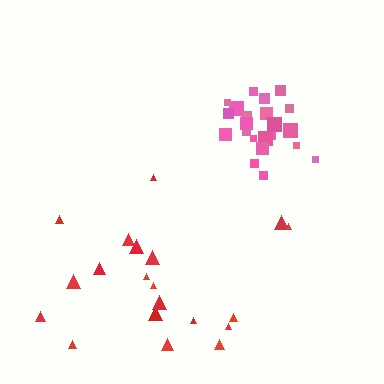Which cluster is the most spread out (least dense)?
Red.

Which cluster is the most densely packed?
Pink.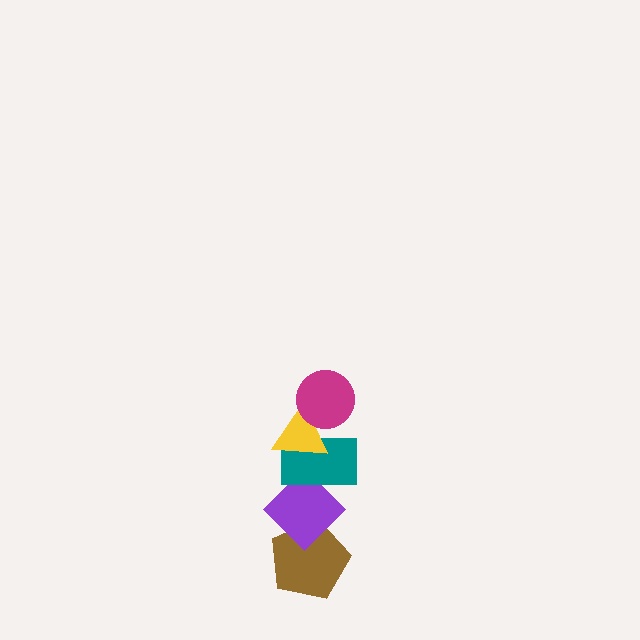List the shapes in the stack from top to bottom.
From top to bottom: the magenta circle, the yellow triangle, the teal rectangle, the purple diamond, the brown pentagon.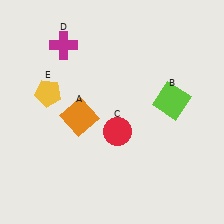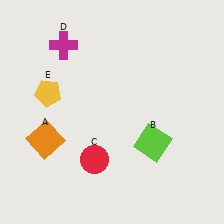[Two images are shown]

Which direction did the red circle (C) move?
The red circle (C) moved down.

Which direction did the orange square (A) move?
The orange square (A) moved left.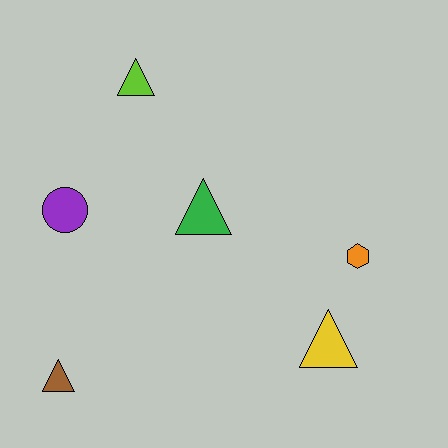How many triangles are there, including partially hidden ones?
There are 4 triangles.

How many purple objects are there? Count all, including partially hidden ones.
There is 1 purple object.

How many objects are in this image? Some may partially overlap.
There are 6 objects.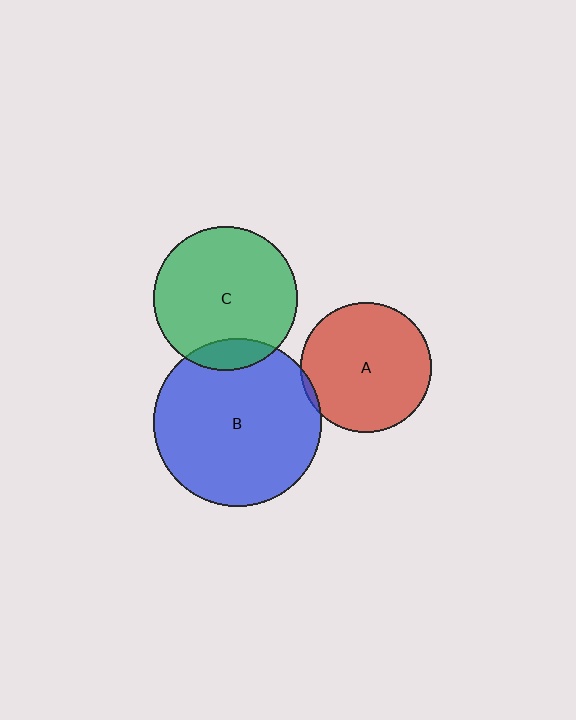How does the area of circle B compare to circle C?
Approximately 1.4 times.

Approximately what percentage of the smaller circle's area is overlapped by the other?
Approximately 5%.